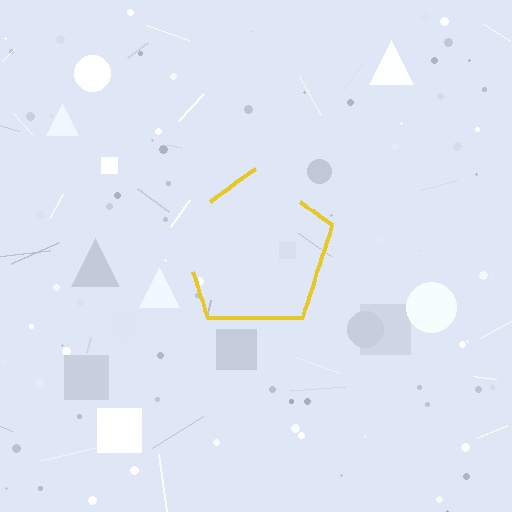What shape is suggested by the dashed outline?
The dashed outline suggests a pentagon.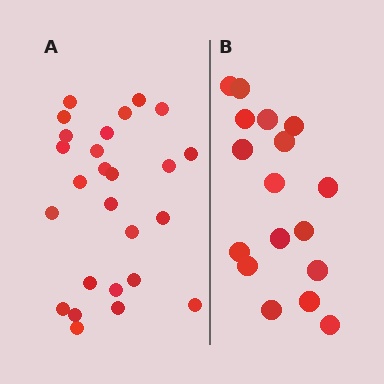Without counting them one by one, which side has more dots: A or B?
Region A (the left region) has more dots.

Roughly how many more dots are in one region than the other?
Region A has roughly 8 or so more dots than region B.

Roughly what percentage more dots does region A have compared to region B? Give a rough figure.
About 55% more.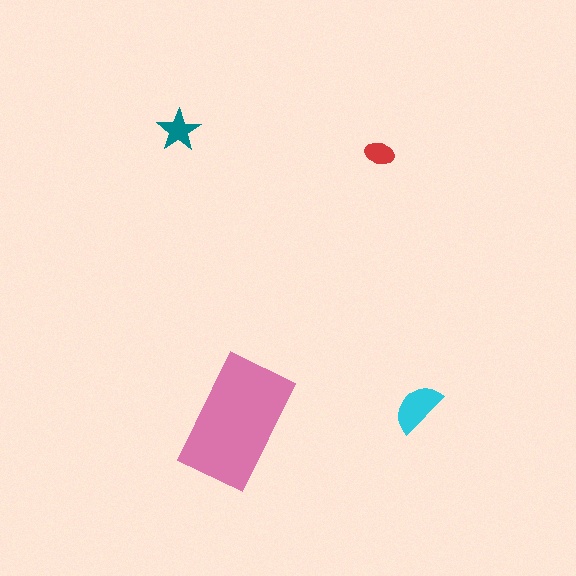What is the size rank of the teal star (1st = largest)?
3rd.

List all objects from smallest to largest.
The red ellipse, the teal star, the cyan semicircle, the pink rectangle.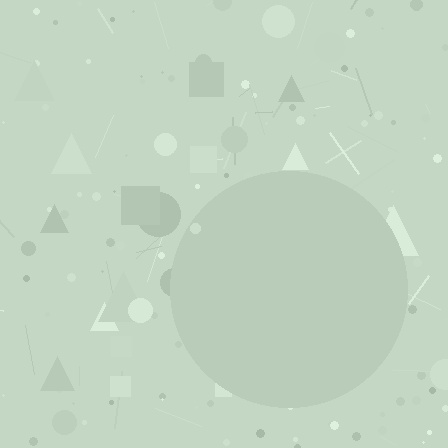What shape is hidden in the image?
A circle is hidden in the image.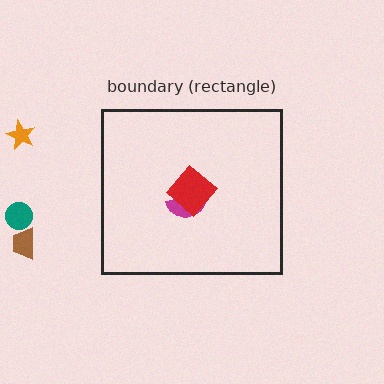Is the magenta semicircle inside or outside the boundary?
Inside.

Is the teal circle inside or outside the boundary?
Outside.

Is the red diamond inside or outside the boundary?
Inside.